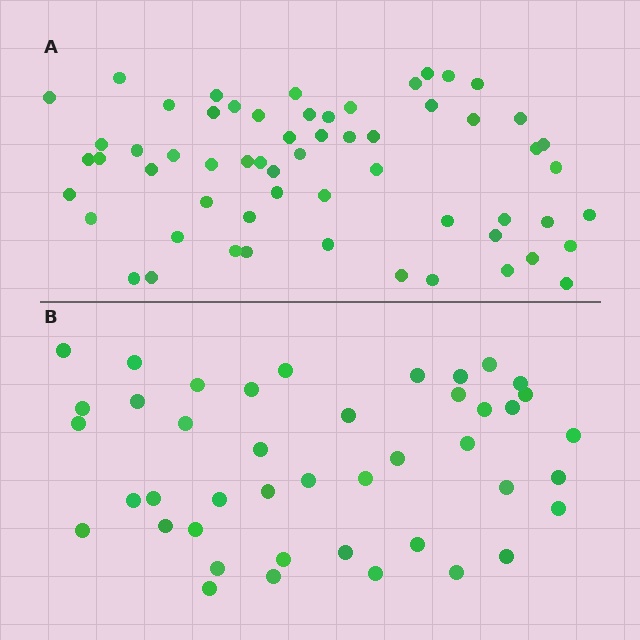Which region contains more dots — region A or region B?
Region A (the top region) has more dots.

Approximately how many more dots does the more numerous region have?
Region A has approximately 15 more dots than region B.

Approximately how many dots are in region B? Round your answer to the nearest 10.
About 40 dots. (The exact count is 43, which rounds to 40.)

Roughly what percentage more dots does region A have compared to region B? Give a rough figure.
About 40% more.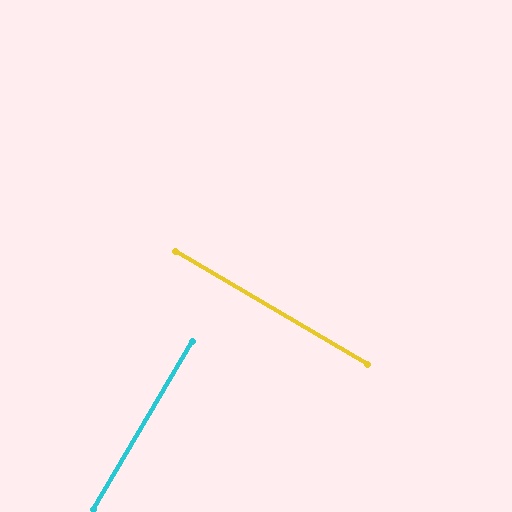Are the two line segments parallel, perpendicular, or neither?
Perpendicular — they meet at approximately 90°.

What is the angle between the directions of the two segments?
Approximately 90 degrees.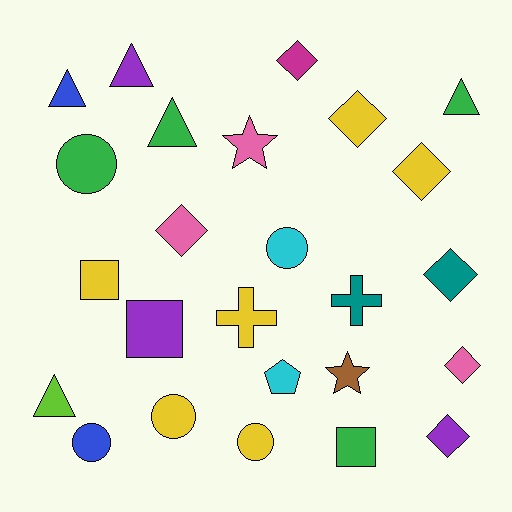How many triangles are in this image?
There are 5 triangles.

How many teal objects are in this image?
There are 2 teal objects.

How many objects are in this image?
There are 25 objects.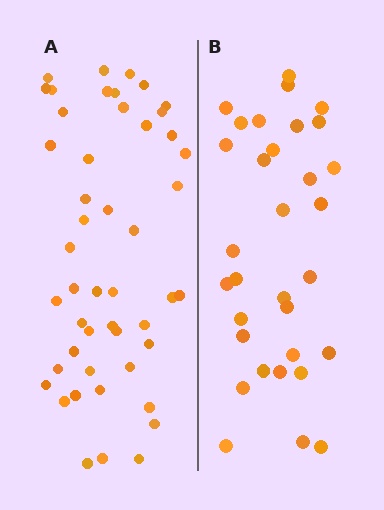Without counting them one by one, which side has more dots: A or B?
Region A (the left region) has more dots.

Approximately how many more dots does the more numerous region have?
Region A has approximately 15 more dots than region B.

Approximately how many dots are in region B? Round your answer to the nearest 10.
About 30 dots. (The exact count is 32, which rounds to 30.)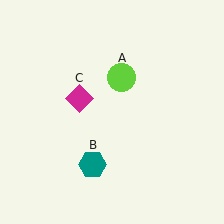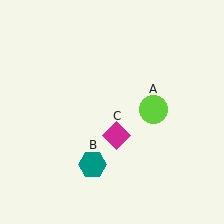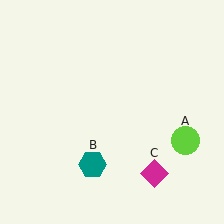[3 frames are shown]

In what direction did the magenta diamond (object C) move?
The magenta diamond (object C) moved down and to the right.